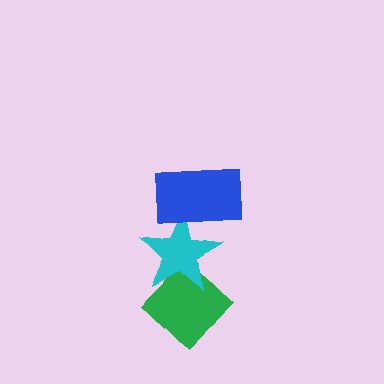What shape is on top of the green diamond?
The cyan star is on top of the green diamond.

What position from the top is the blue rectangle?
The blue rectangle is 1st from the top.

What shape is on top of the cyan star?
The blue rectangle is on top of the cyan star.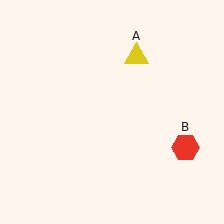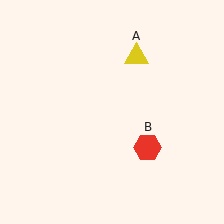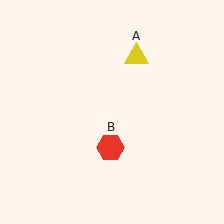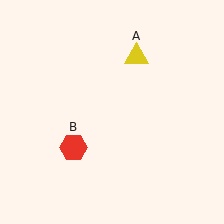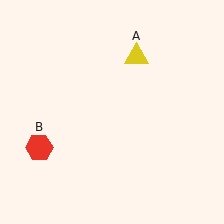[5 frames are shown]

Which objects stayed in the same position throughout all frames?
Yellow triangle (object A) remained stationary.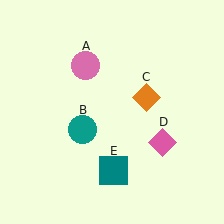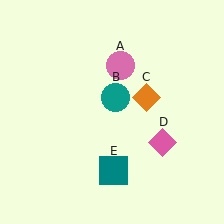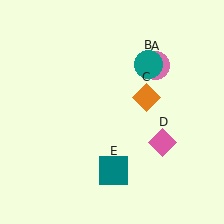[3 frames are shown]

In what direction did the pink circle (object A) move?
The pink circle (object A) moved right.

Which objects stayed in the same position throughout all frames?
Orange diamond (object C) and pink diamond (object D) and teal square (object E) remained stationary.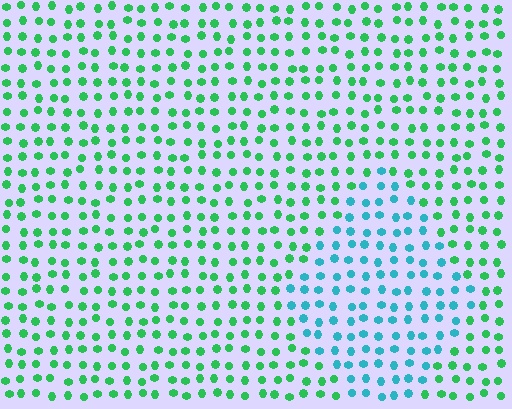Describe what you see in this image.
The image is filled with small green elements in a uniform arrangement. A diamond-shaped region is visible where the elements are tinted to a slightly different hue, forming a subtle color boundary.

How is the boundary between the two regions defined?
The boundary is defined purely by a slight shift in hue (about 48 degrees). Spacing, size, and orientation are identical on both sides.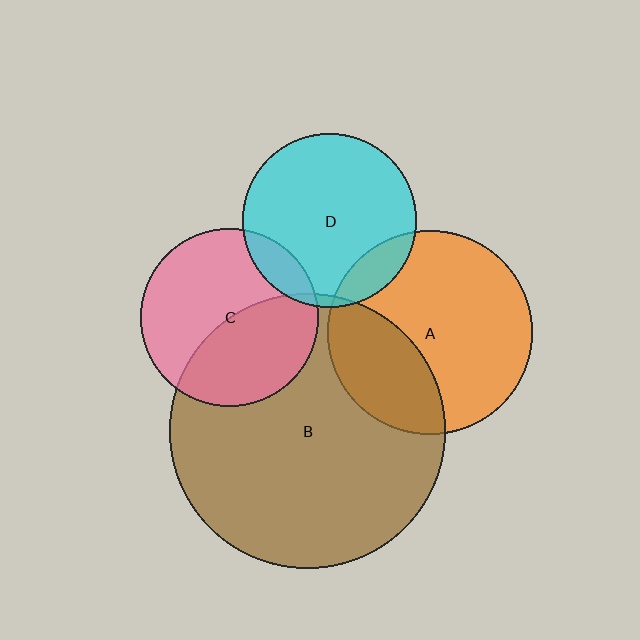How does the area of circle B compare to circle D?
Approximately 2.5 times.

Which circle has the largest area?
Circle B (brown).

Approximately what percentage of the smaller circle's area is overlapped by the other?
Approximately 10%.